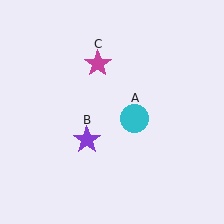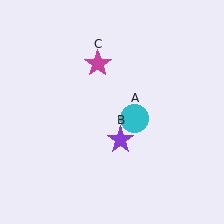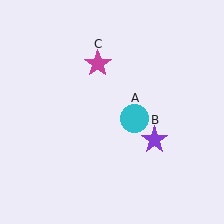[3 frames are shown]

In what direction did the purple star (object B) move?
The purple star (object B) moved right.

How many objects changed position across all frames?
1 object changed position: purple star (object B).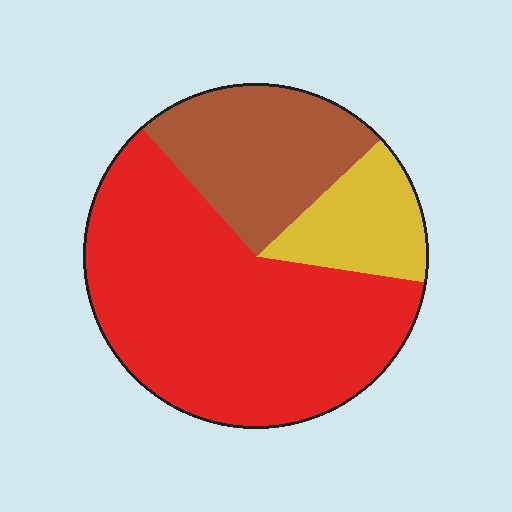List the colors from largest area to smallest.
From largest to smallest: red, brown, yellow.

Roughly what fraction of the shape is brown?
Brown covers about 25% of the shape.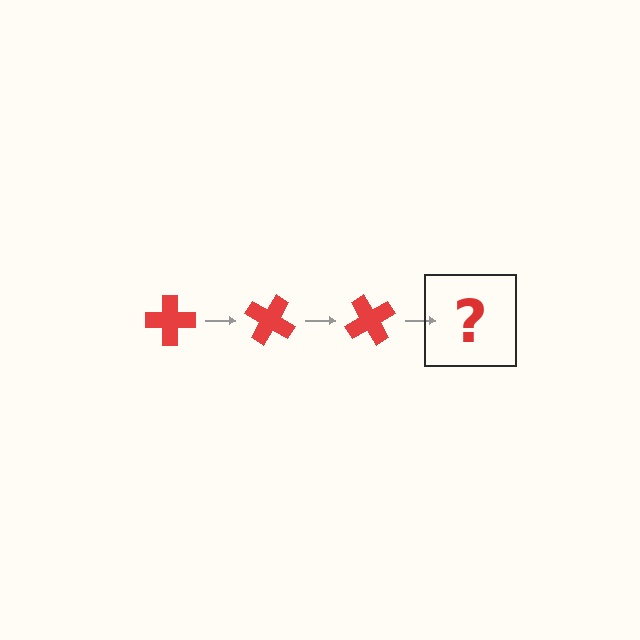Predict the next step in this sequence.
The next step is a red cross rotated 90 degrees.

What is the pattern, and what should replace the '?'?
The pattern is that the cross rotates 30 degrees each step. The '?' should be a red cross rotated 90 degrees.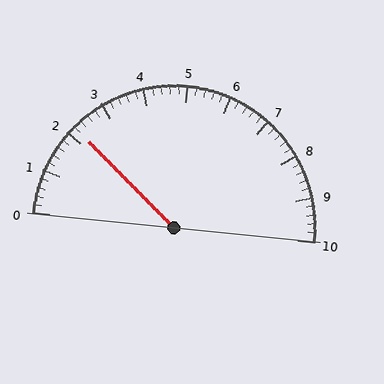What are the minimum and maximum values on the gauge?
The gauge ranges from 0 to 10.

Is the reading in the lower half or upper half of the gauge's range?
The reading is in the lower half of the range (0 to 10).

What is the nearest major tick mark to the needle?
The nearest major tick mark is 2.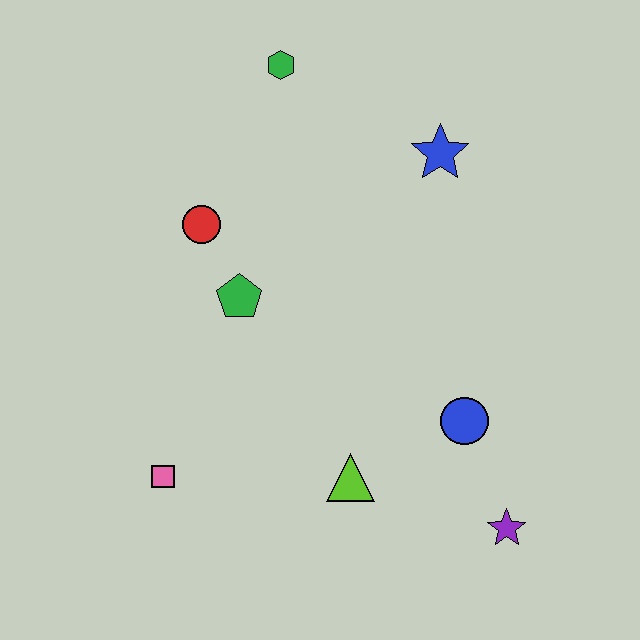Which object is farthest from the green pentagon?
The purple star is farthest from the green pentagon.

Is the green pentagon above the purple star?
Yes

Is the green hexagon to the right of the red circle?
Yes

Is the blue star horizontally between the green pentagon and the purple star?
Yes